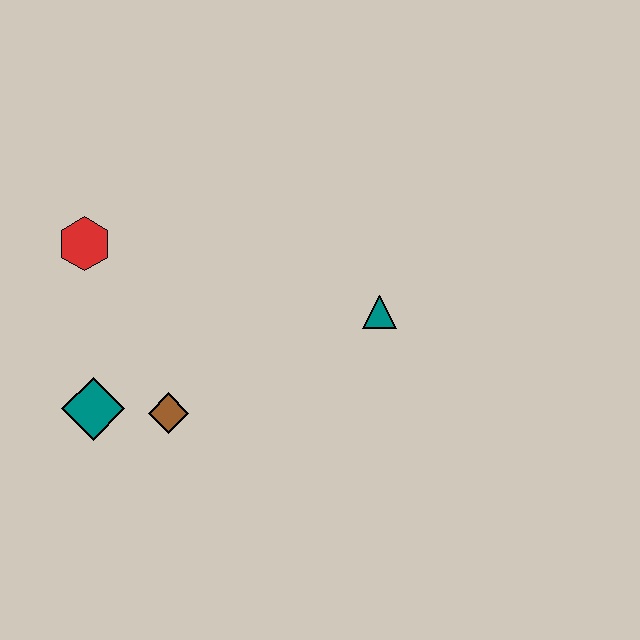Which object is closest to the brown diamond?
The teal diamond is closest to the brown diamond.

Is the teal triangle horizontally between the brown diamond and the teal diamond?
No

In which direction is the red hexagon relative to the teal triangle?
The red hexagon is to the left of the teal triangle.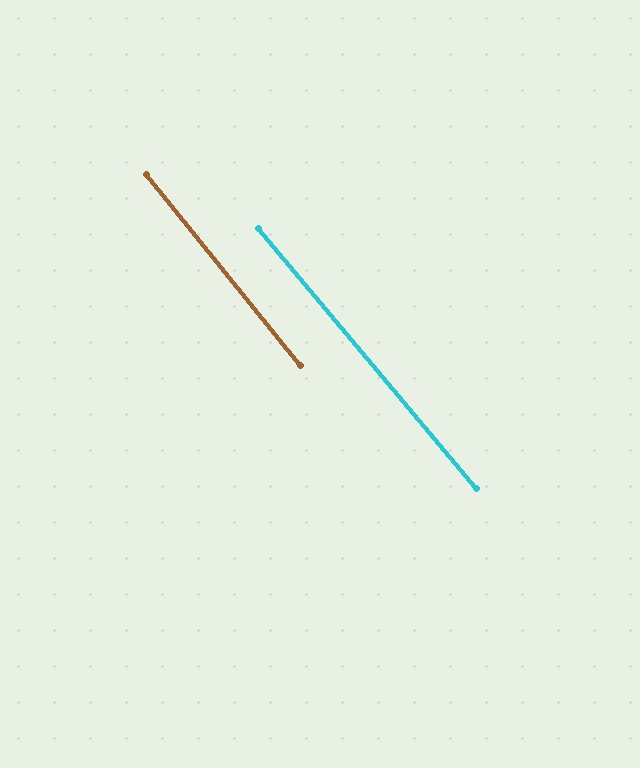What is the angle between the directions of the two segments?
Approximately 1 degree.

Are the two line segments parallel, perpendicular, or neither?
Parallel — their directions differ by only 1.0°.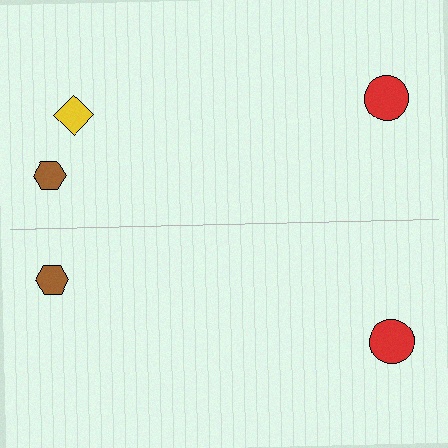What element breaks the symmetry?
A yellow diamond is missing from the bottom side.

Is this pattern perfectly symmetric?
No, the pattern is not perfectly symmetric. A yellow diamond is missing from the bottom side.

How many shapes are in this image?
There are 5 shapes in this image.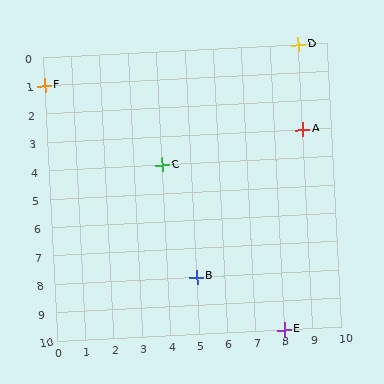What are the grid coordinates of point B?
Point B is at grid coordinates (5, 8).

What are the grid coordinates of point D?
Point D is at grid coordinates (9, 0).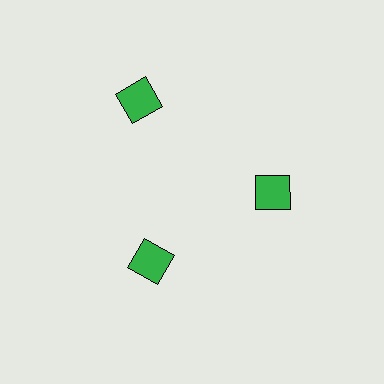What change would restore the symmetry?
The symmetry would be restored by moving it inward, back onto the ring so that all 3 squares sit at equal angles and equal distance from the center.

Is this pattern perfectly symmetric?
No. The 3 green squares are arranged in a ring, but one element near the 11 o'clock position is pushed outward from the center, breaking the 3-fold rotational symmetry.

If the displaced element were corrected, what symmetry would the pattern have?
It would have 3-fold rotational symmetry — the pattern would map onto itself every 120 degrees.